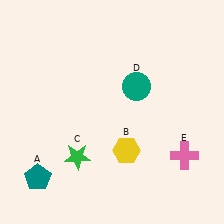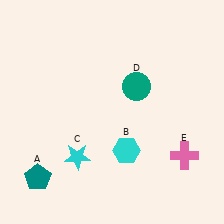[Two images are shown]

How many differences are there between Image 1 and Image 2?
There are 2 differences between the two images.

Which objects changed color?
B changed from yellow to cyan. C changed from green to cyan.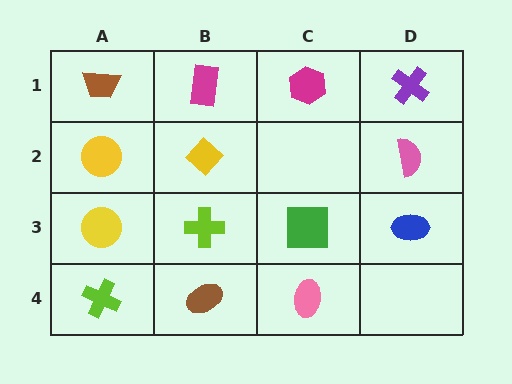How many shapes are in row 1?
4 shapes.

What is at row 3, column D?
A blue ellipse.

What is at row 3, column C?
A green square.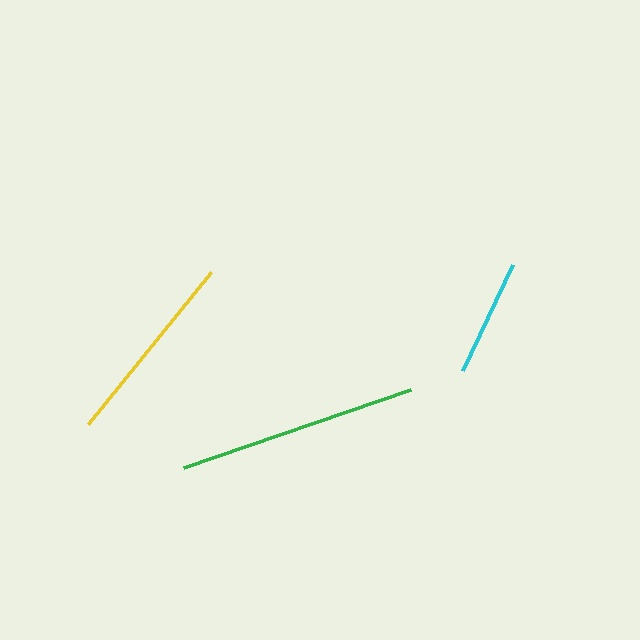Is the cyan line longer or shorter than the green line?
The green line is longer than the cyan line.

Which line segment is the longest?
The green line is the longest at approximately 240 pixels.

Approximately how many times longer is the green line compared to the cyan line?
The green line is approximately 2.1 times the length of the cyan line.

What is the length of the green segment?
The green segment is approximately 240 pixels long.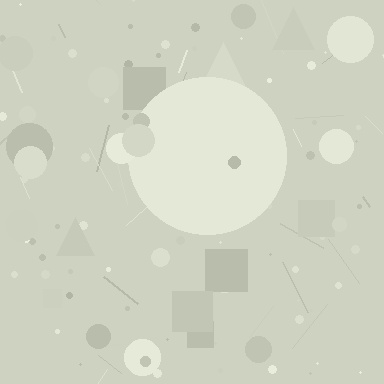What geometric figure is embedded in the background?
A circle is embedded in the background.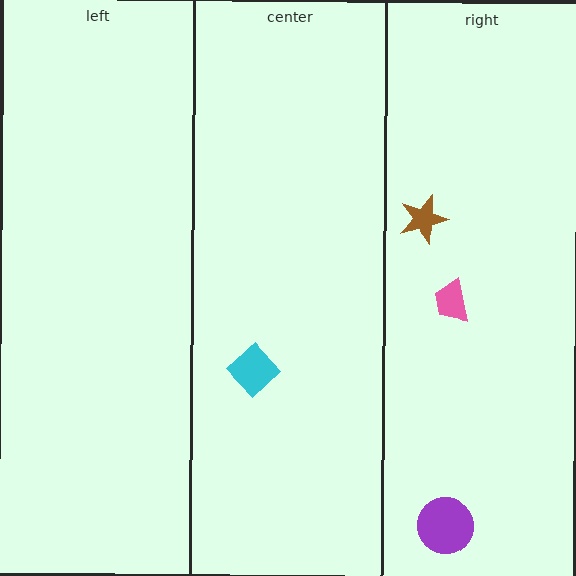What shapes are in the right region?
The pink trapezoid, the purple circle, the brown star.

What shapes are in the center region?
The cyan diamond.